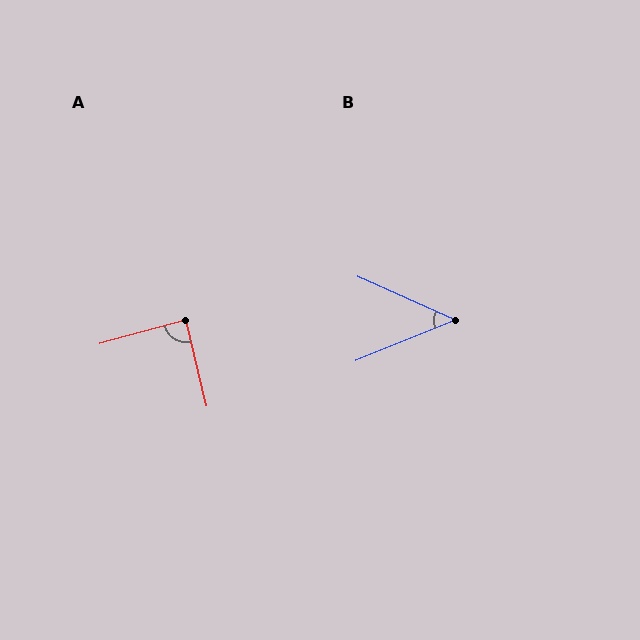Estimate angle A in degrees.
Approximately 88 degrees.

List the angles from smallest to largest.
B (47°), A (88°).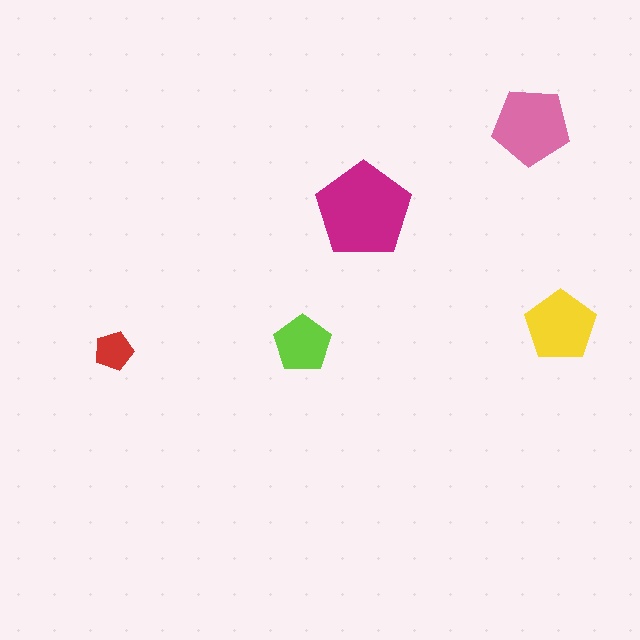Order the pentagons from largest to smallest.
the magenta one, the pink one, the yellow one, the lime one, the red one.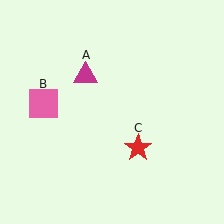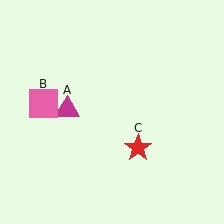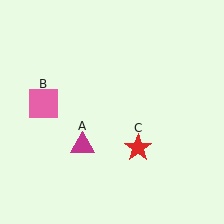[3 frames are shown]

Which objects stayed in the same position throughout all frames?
Pink square (object B) and red star (object C) remained stationary.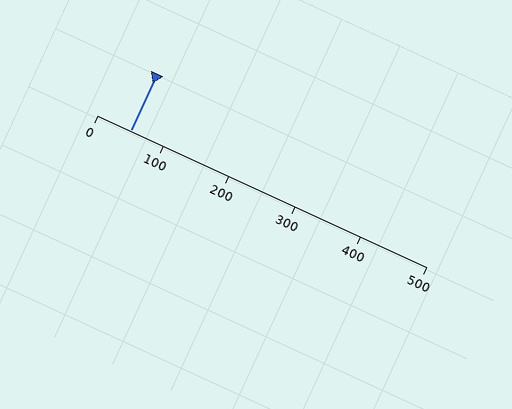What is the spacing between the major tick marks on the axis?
The major ticks are spaced 100 apart.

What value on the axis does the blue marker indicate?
The marker indicates approximately 50.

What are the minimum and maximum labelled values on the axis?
The axis runs from 0 to 500.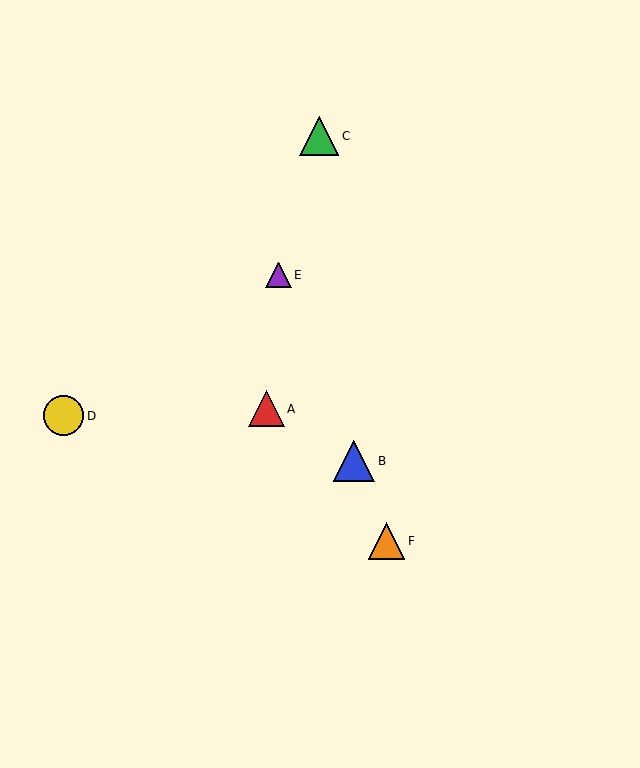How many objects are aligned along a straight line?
3 objects (B, E, F) are aligned along a straight line.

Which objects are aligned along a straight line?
Objects B, E, F are aligned along a straight line.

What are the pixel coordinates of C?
Object C is at (319, 136).